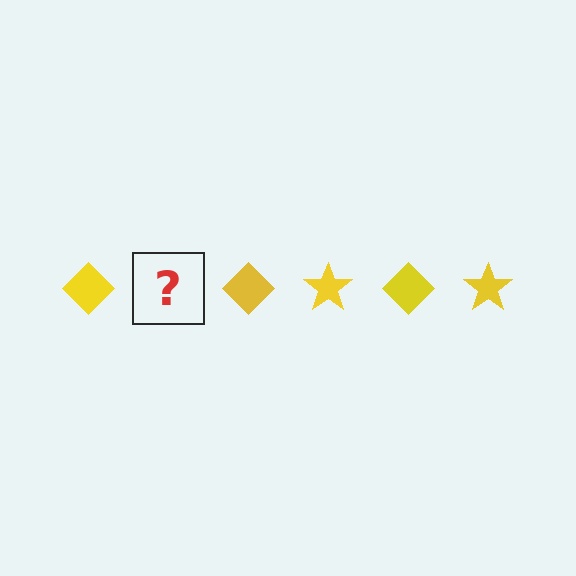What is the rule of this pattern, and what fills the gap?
The rule is that the pattern cycles through diamond, star shapes in yellow. The gap should be filled with a yellow star.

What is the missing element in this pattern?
The missing element is a yellow star.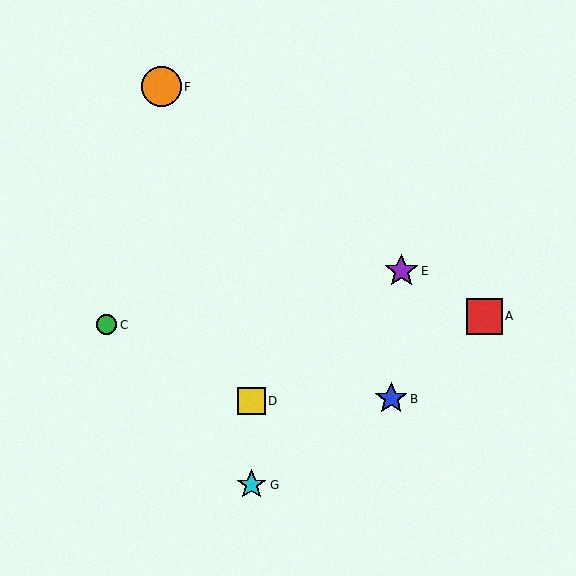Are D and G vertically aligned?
Yes, both are at x≈252.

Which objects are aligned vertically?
Objects D, G are aligned vertically.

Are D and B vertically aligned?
No, D is at x≈252 and B is at x≈391.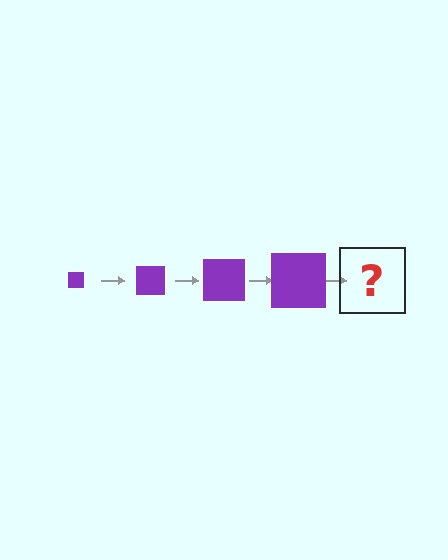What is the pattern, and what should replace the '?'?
The pattern is that the square gets progressively larger each step. The '?' should be a purple square, larger than the previous one.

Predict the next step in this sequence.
The next step is a purple square, larger than the previous one.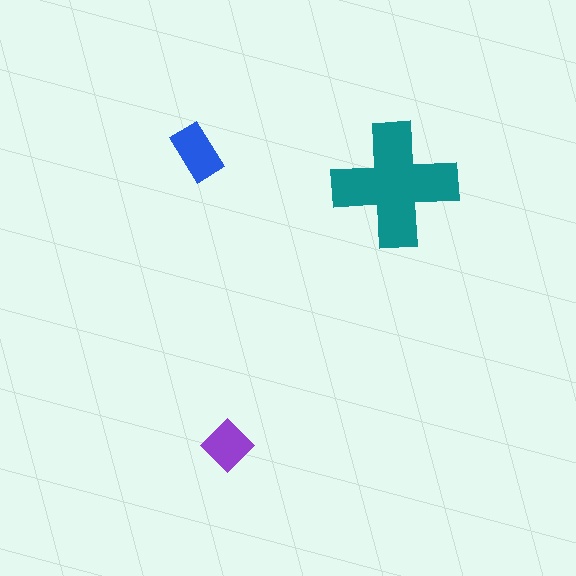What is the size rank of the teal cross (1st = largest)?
1st.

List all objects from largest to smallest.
The teal cross, the blue rectangle, the purple diamond.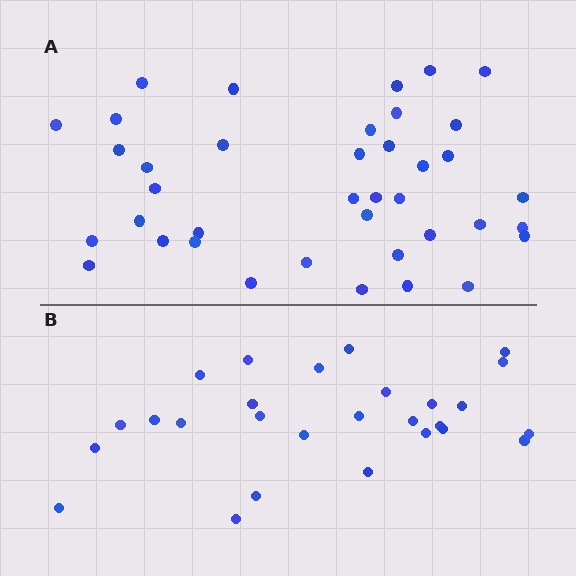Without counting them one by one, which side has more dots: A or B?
Region A (the top region) has more dots.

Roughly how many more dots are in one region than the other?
Region A has roughly 12 or so more dots than region B.